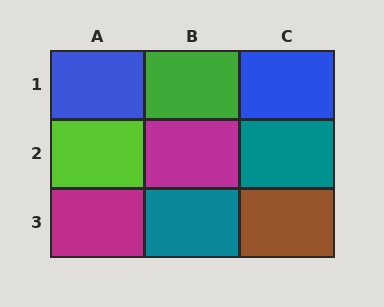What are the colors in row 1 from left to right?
Blue, green, blue.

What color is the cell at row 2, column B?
Magenta.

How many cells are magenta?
2 cells are magenta.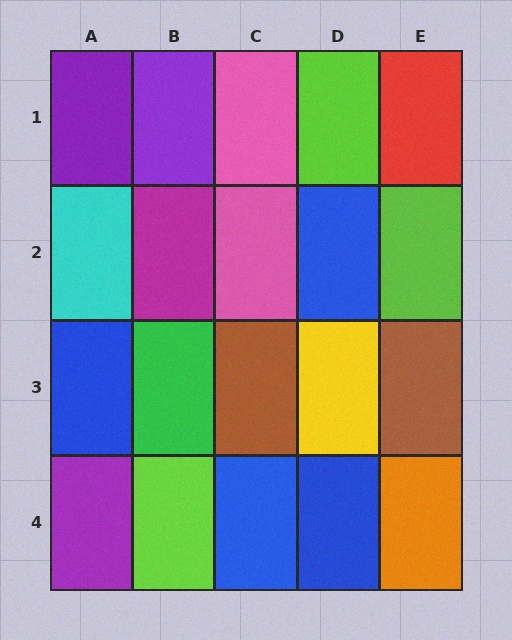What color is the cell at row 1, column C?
Pink.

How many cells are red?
1 cell is red.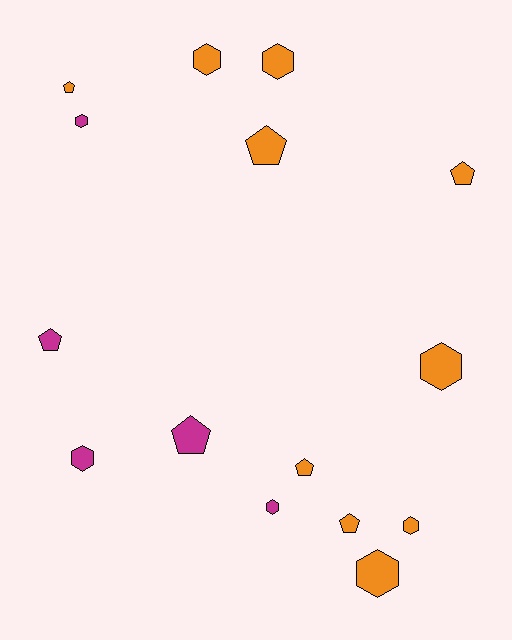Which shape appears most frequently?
Hexagon, with 8 objects.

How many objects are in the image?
There are 15 objects.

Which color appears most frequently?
Orange, with 10 objects.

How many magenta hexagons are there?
There are 3 magenta hexagons.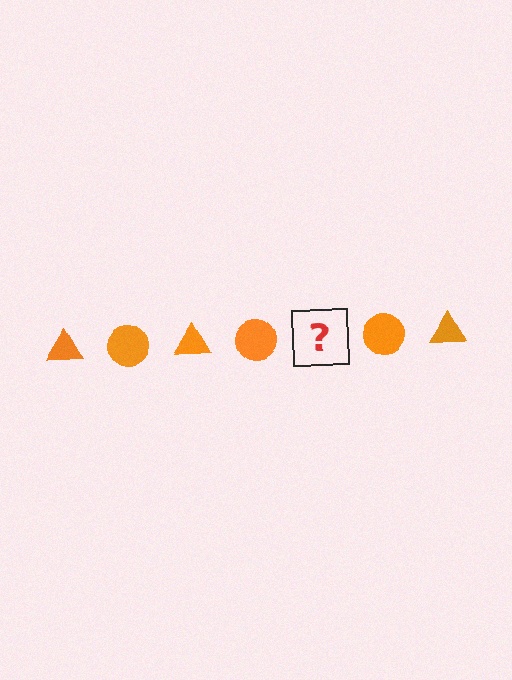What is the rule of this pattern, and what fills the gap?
The rule is that the pattern cycles through triangle, circle shapes in orange. The gap should be filled with an orange triangle.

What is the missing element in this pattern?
The missing element is an orange triangle.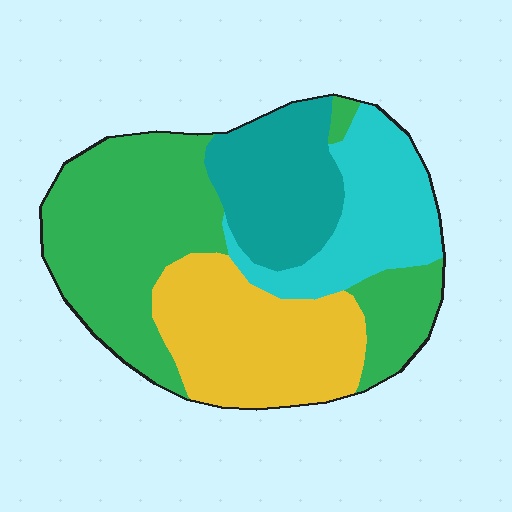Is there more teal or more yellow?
Yellow.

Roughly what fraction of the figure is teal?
Teal takes up about one sixth (1/6) of the figure.